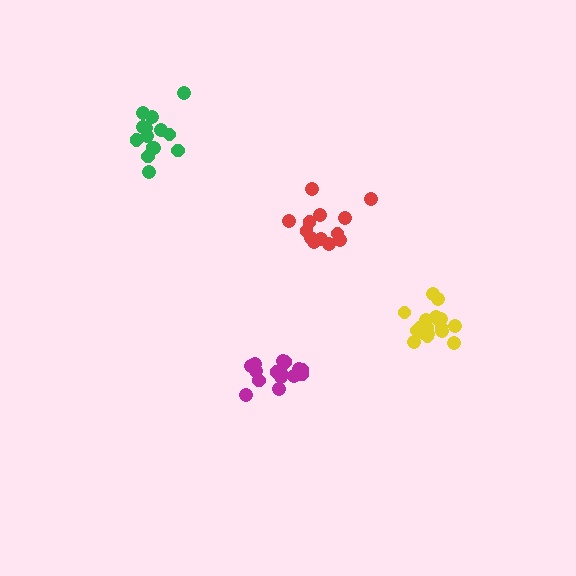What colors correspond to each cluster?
The clusters are colored: yellow, magenta, red, green.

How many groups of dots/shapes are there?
There are 4 groups.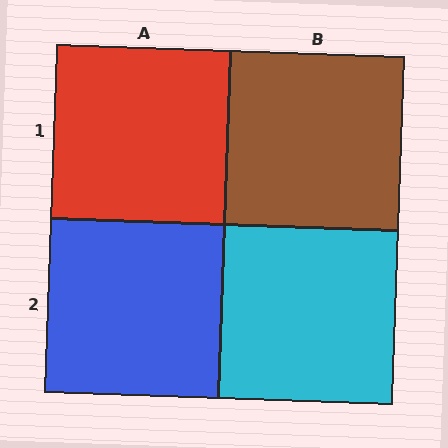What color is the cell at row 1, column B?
Brown.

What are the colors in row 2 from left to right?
Blue, cyan.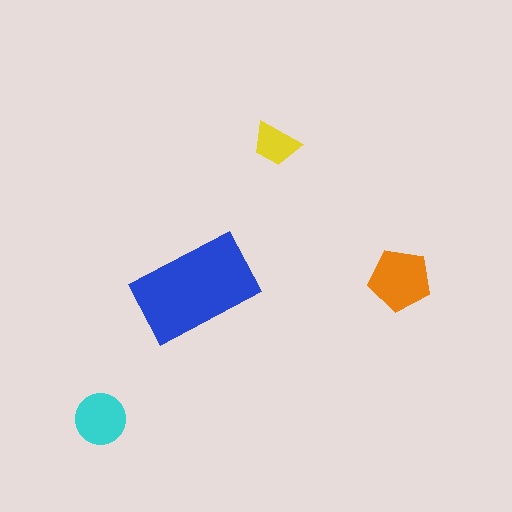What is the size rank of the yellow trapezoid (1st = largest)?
4th.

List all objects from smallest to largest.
The yellow trapezoid, the cyan circle, the orange pentagon, the blue rectangle.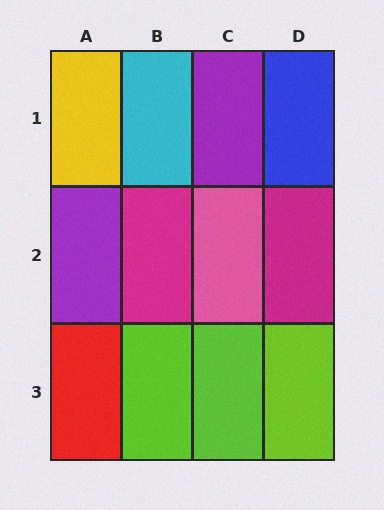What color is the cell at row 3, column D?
Lime.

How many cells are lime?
3 cells are lime.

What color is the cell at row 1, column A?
Yellow.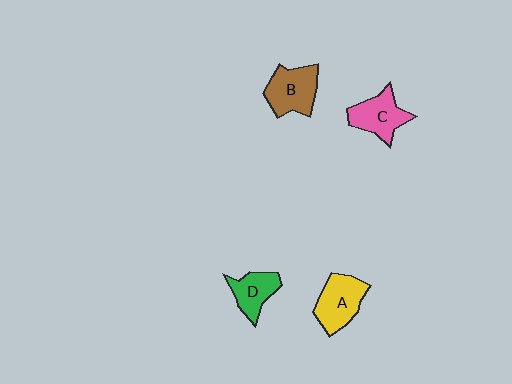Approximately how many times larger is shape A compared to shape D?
Approximately 1.3 times.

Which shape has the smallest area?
Shape D (green).